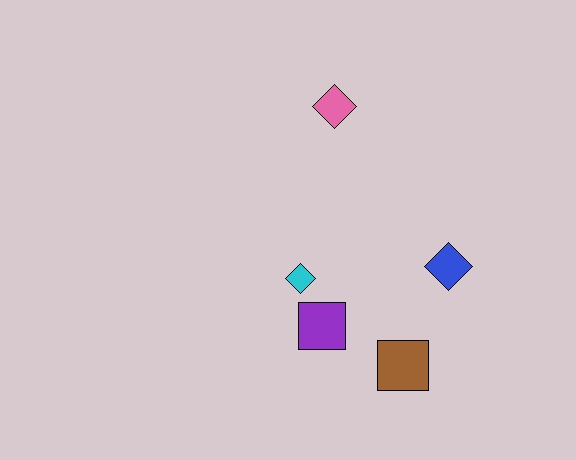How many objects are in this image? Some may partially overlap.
There are 5 objects.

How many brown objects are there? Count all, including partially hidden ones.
There is 1 brown object.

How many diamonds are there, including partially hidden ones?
There are 3 diamonds.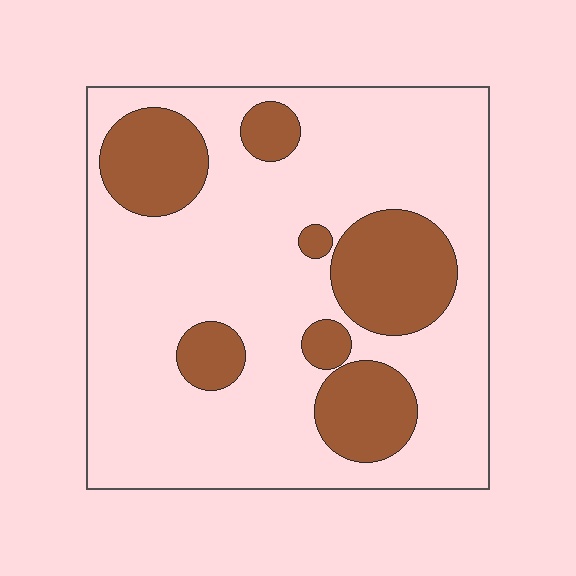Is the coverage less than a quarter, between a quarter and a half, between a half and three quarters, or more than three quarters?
Less than a quarter.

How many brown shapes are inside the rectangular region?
7.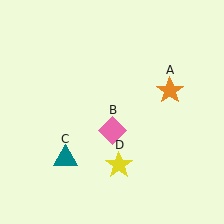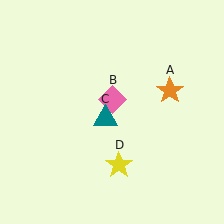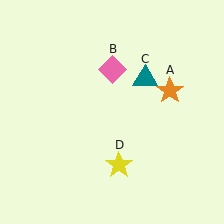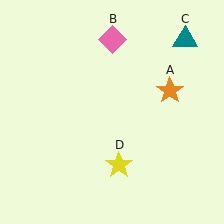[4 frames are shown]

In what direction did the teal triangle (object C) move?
The teal triangle (object C) moved up and to the right.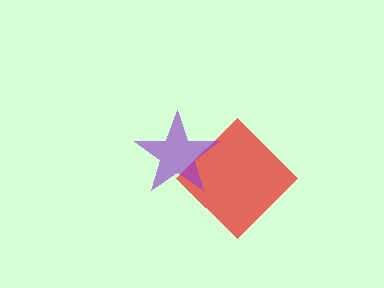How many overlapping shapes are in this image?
There are 2 overlapping shapes in the image.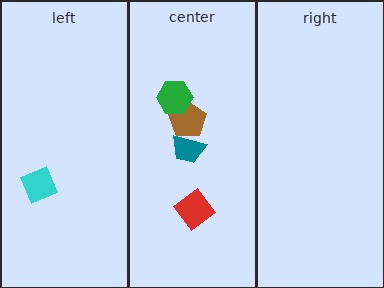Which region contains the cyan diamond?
The left region.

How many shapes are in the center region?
4.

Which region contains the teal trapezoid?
The center region.